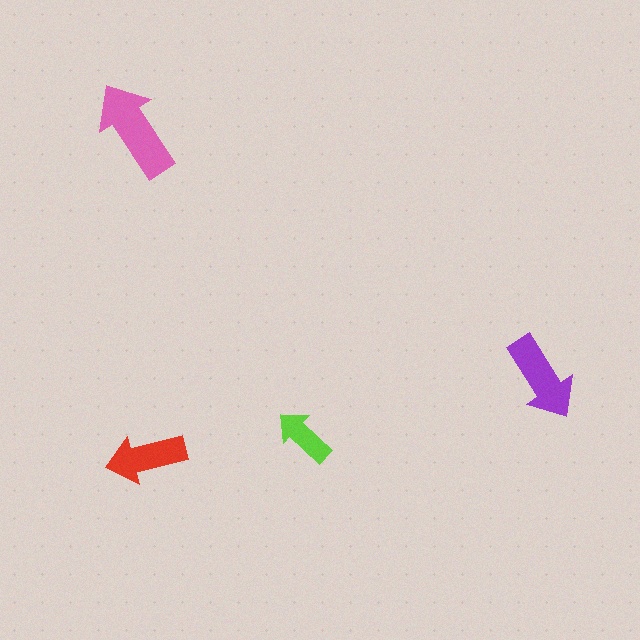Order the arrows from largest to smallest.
the pink one, the purple one, the red one, the lime one.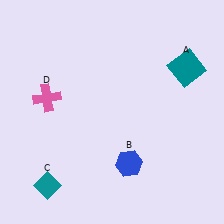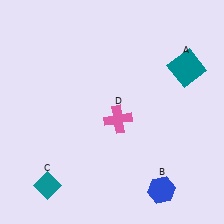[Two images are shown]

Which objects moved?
The objects that moved are: the blue hexagon (B), the pink cross (D).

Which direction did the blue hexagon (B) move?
The blue hexagon (B) moved right.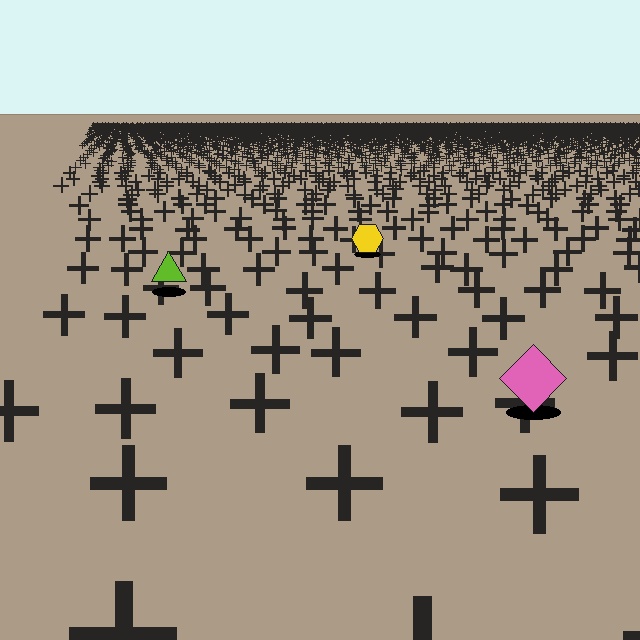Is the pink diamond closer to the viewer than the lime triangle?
Yes. The pink diamond is closer — you can tell from the texture gradient: the ground texture is coarser near it.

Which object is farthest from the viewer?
The yellow hexagon is farthest from the viewer. It appears smaller and the ground texture around it is denser.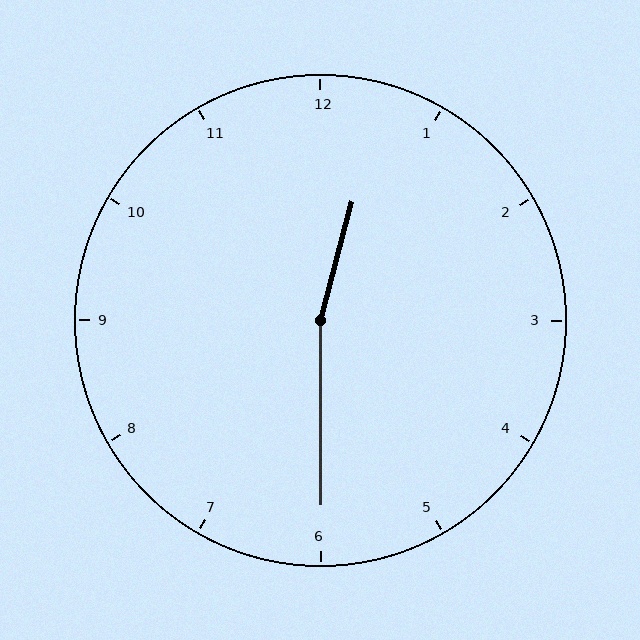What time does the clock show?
12:30.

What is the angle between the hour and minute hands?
Approximately 165 degrees.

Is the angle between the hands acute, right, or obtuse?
It is obtuse.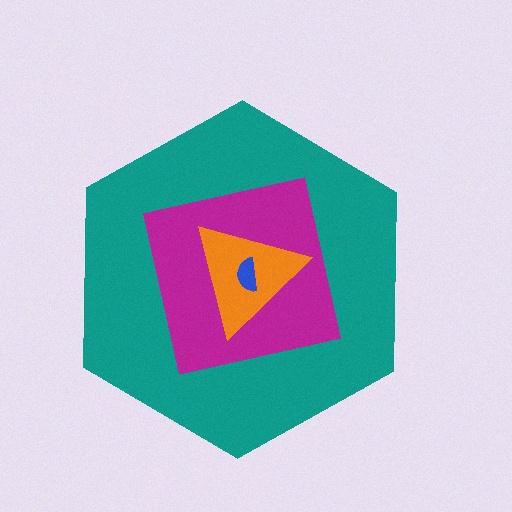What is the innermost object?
The blue semicircle.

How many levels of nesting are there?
4.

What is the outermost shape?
The teal hexagon.